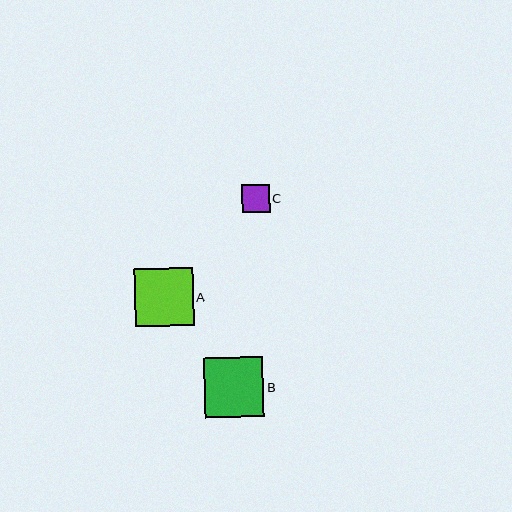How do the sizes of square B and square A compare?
Square B and square A are approximately the same size.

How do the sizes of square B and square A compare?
Square B and square A are approximately the same size.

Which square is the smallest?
Square C is the smallest with a size of approximately 28 pixels.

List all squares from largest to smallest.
From largest to smallest: B, A, C.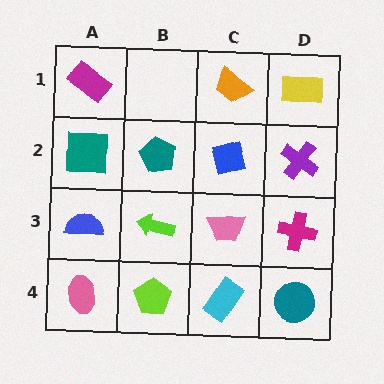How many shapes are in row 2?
4 shapes.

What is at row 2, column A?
A teal square.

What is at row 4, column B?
A lime pentagon.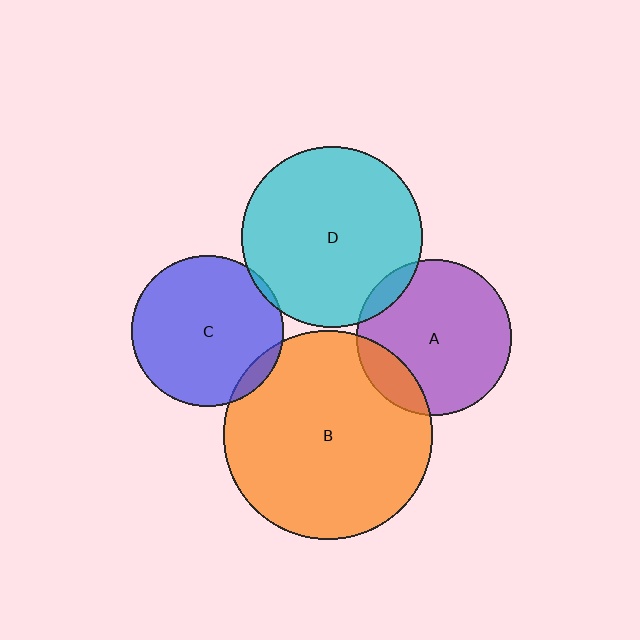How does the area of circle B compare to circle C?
Approximately 1.9 times.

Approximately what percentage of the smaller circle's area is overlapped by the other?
Approximately 15%.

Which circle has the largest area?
Circle B (orange).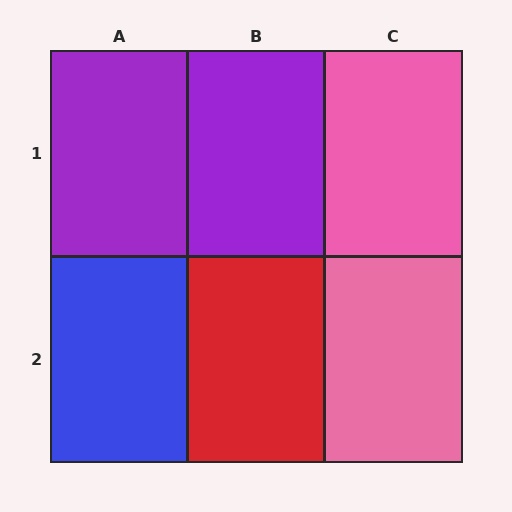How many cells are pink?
2 cells are pink.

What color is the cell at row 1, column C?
Pink.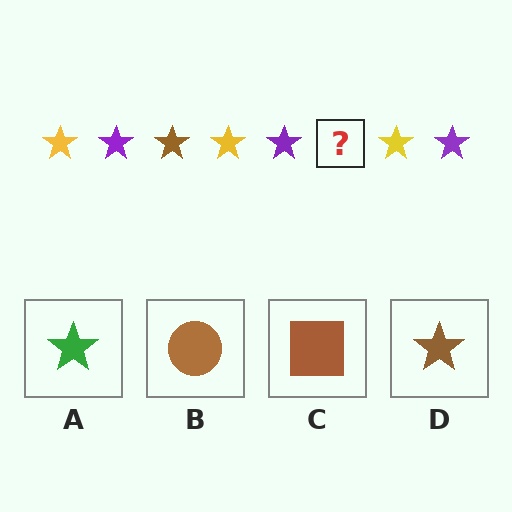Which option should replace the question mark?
Option D.